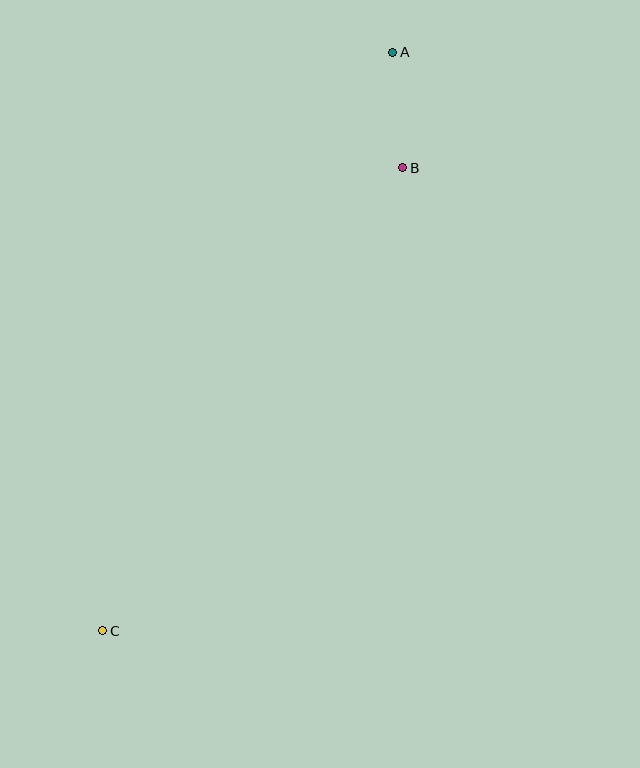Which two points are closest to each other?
Points A and B are closest to each other.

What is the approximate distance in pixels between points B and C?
The distance between B and C is approximately 552 pixels.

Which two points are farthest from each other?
Points A and C are farthest from each other.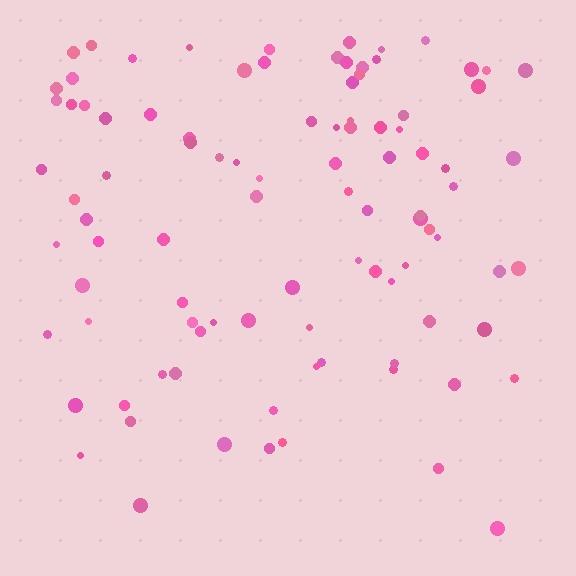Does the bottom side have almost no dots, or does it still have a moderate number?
Still a moderate number, just noticeably fewer than the top.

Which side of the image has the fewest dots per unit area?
The bottom.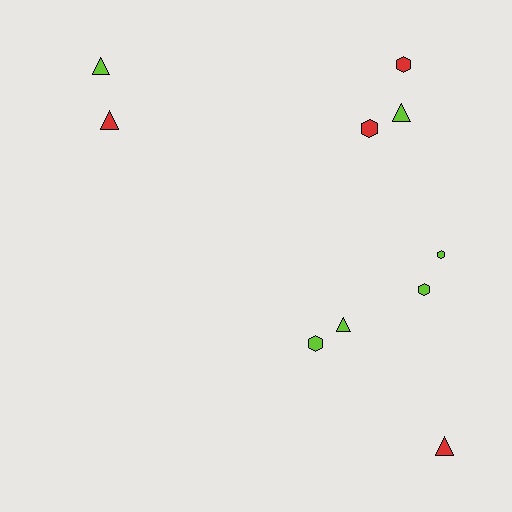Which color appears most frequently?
Lime, with 6 objects.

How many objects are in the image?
There are 10 objects.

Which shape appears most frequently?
Triangle, with 5 objects.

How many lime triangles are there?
There are 3 lime triangles.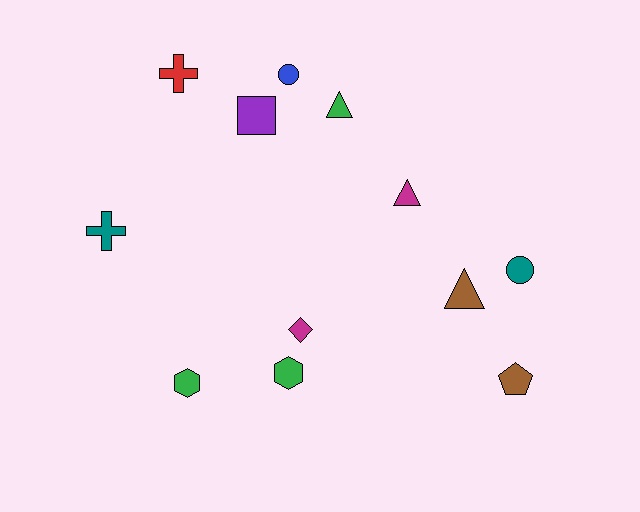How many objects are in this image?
There are 12 objects.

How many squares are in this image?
There is 1 square.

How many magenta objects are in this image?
There are 2 magenta objects.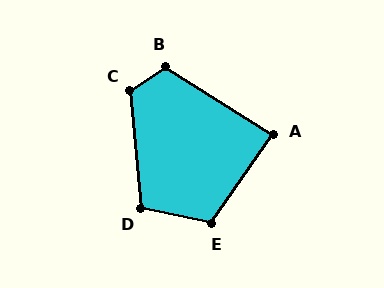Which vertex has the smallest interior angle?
A, at approximately 88 degrees.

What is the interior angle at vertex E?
Approximately 112 degrees (obtuse).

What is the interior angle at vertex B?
Approximately 114 degrees (obtuse).